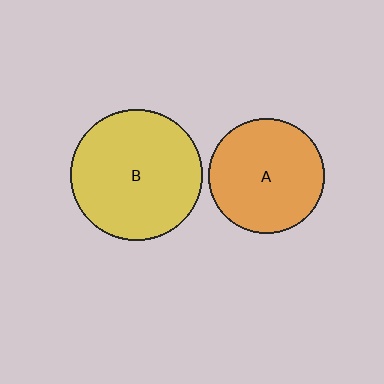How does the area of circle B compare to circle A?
Approximately 1.3 times.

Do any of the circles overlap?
No, none of the circles overlap.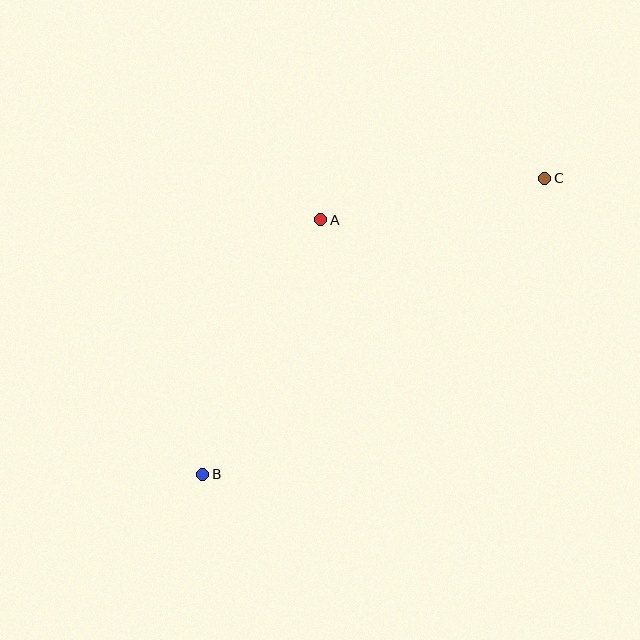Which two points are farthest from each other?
Points B and C are farthest from each other.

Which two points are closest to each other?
Points A and C are closest to each other.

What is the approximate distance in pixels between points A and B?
The distance between A and B is approximately 280 pixels.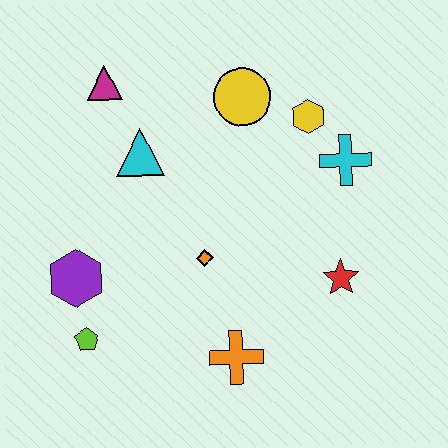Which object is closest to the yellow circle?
The yellow hexagon is closest to the yellow circle.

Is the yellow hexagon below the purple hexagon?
No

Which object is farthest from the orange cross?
The magenta triangle is farthest from the orange cross.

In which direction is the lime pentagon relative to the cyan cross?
The lime pentagon is to the left of the cyan cross.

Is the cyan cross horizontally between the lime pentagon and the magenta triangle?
No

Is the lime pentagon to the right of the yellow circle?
No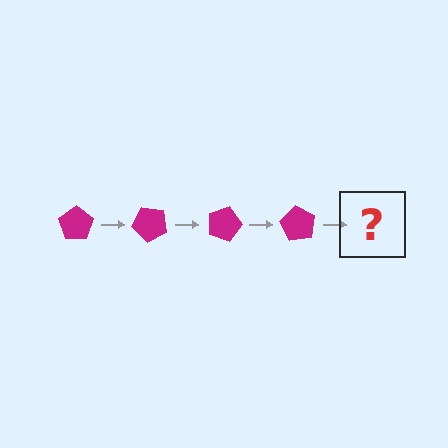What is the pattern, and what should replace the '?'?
The pattern is that the pentagon rotates 45 degrees each step. The '?' should be a magenta pentagon rotated 180 degrees.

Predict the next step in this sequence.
The next step is a magenta pentagon rotated 180 degrees.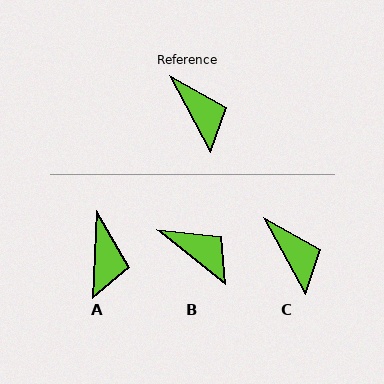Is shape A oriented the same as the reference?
No, it is off by about 30 degrees.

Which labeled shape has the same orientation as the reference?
C.